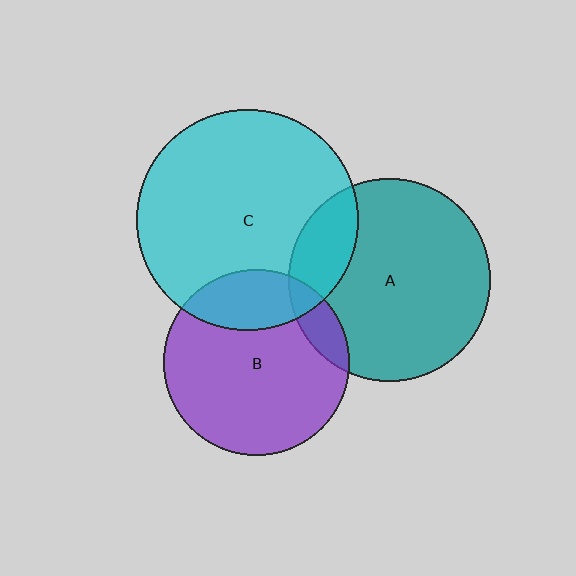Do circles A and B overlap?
Yes.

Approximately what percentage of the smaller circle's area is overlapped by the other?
Approximately 10%.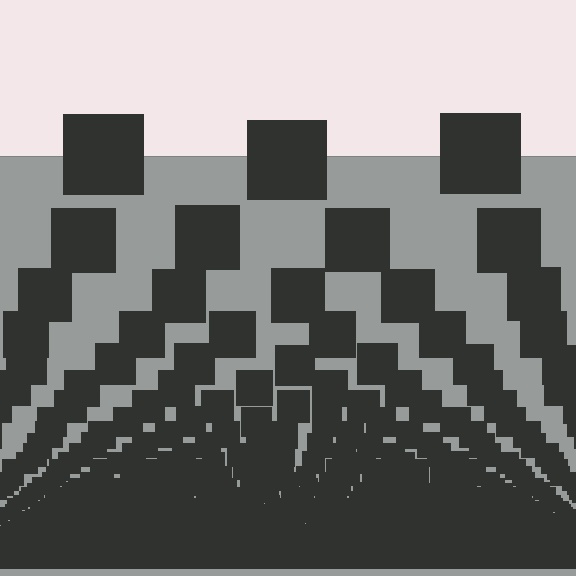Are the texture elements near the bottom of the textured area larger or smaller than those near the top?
Smaller. The gradient is inverted — elements near the bottom are smaller and denser.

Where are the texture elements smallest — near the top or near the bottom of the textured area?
Near the bottom.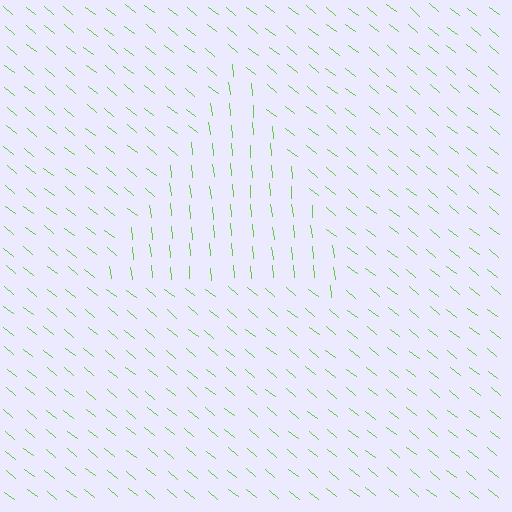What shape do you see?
I see a triangle.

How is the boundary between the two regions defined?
The boundary is defined purely by a change in line orientation (approximately 45 degrees difference). All lines are the same color and thickness.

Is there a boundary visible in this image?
Yes, there is a texture boundary formed by a change in line orientation.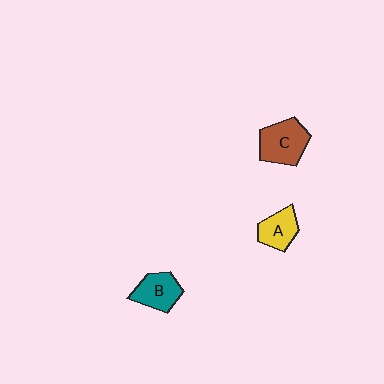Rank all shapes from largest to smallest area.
From largest to smallest: C (brown), B (teal), A (yellow).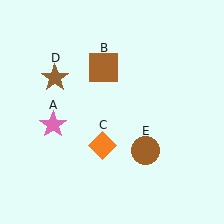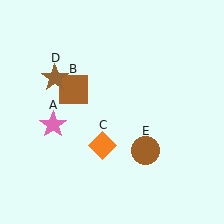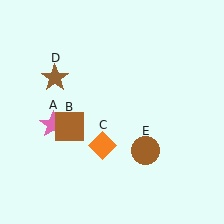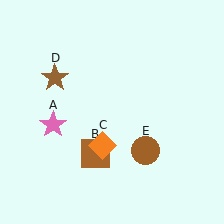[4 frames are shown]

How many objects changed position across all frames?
1 object changed position: brown square (object B).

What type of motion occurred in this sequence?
The brown square (object B) rotated counterclockwise around the center of the scene.